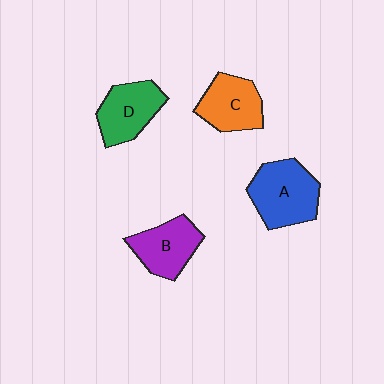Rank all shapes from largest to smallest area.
From largest to smallest: A (blue), D (green), C (orange), B (purple).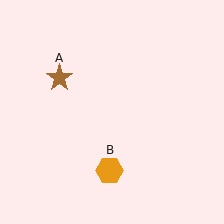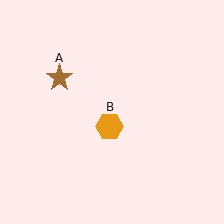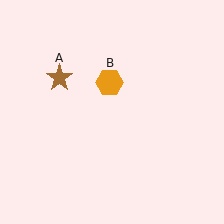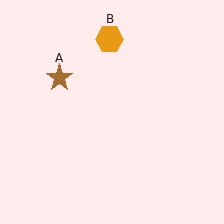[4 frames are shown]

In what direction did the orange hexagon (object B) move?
The orange hexagon (object B) moved up.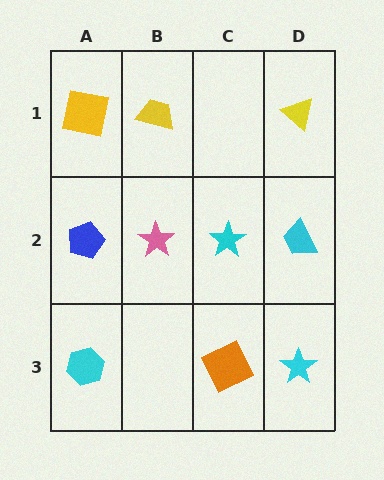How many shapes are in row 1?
3 shapes.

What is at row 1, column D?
A yellow triangle.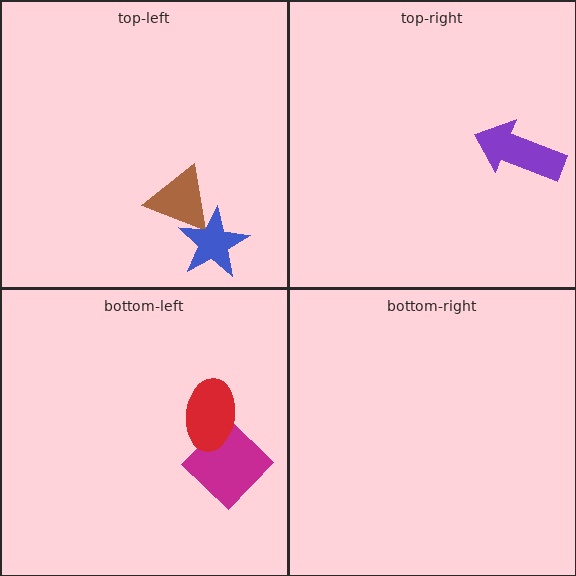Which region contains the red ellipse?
The bottom-left region.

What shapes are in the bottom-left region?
The magenta diamond, the red ellipse.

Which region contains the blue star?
The top-left region.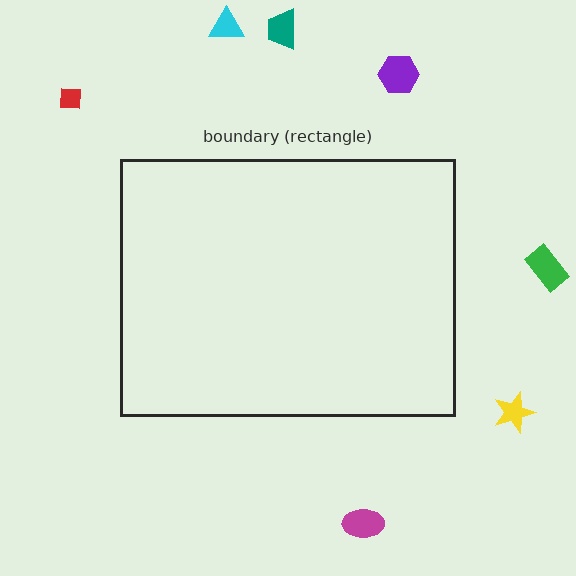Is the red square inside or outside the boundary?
Outside.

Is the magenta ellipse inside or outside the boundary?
Outside.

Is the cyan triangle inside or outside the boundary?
Outside.